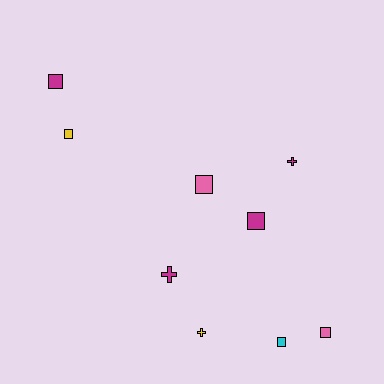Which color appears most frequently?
Magenta, with 4 objects.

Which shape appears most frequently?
Square, with 6 objects.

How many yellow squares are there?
There is 1 yellow square.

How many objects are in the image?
There are 9 objects.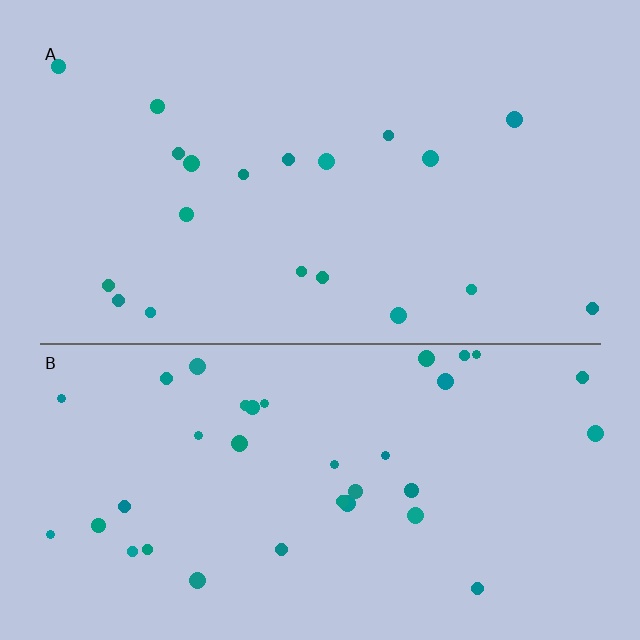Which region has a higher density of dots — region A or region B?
B (the bottom).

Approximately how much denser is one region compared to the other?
Approximately 1.8× — region B over region A.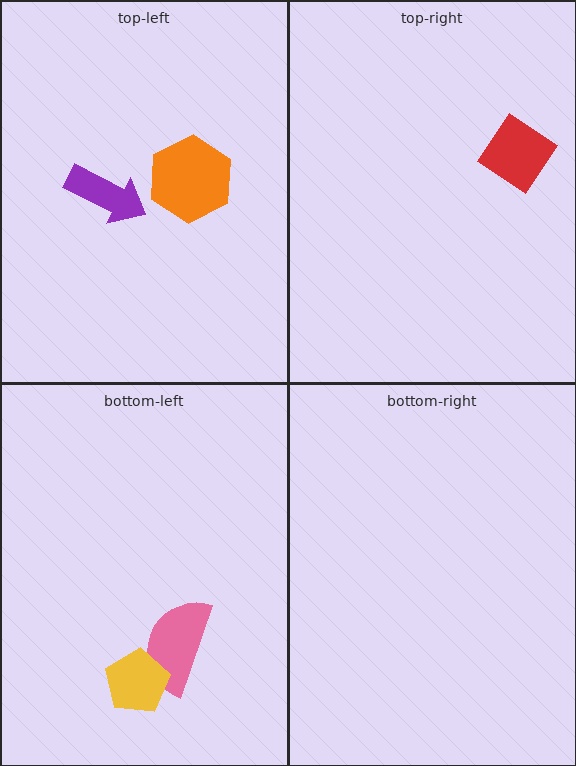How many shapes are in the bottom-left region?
2.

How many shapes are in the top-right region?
1.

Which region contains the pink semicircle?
The bottom-left region.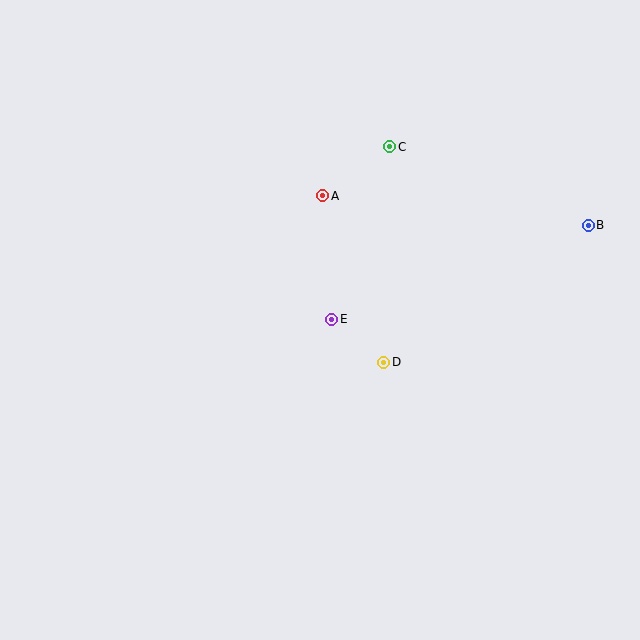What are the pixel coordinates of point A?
Point A is at (323, 196).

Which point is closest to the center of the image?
Point E at (332, 319) is closest to the center.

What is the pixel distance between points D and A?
The distance between D and A is 177 pixels.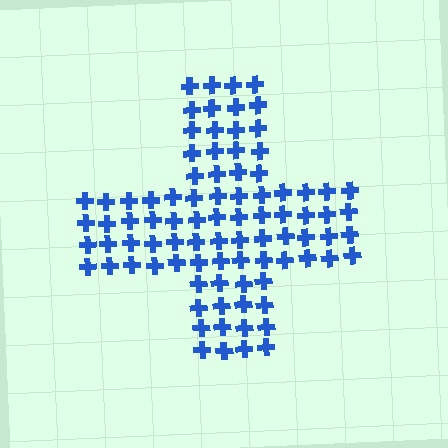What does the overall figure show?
The overall figure shows a cross.